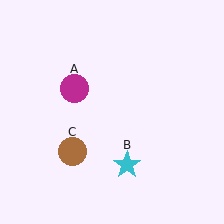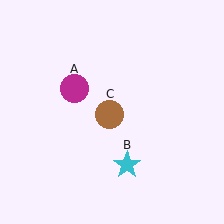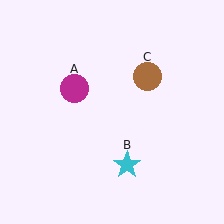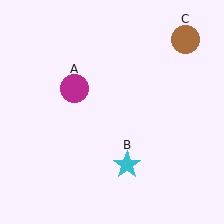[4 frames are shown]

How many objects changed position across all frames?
1 object changed position: brown circle (object C).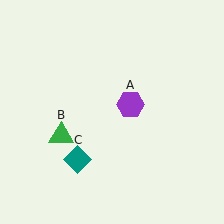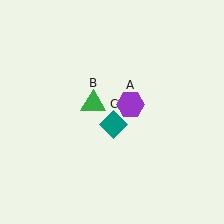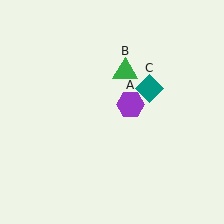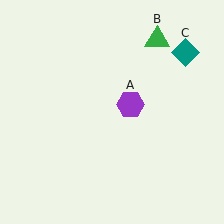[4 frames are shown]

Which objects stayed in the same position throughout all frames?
Purple hexagon (object A) remained stationary.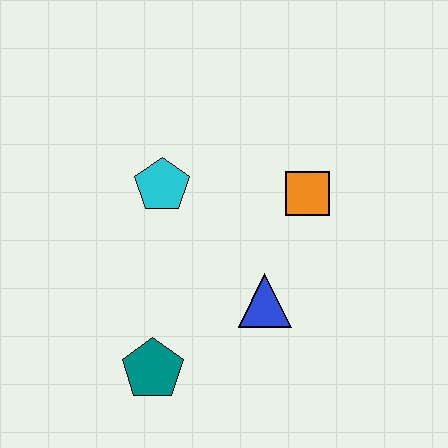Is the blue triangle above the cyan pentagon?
No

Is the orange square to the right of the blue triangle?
Yes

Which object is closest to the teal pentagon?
The blue triangle is closest to the teal pentagon.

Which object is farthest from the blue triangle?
The cyan pentagon is farthest from the blue triangle.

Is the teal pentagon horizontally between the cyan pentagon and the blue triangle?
No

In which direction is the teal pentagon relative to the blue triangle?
The teal pentagon is to the left of the blue triangle.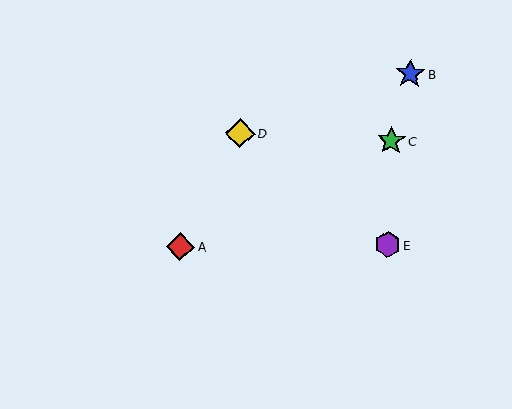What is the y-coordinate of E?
Object E is at y≈244.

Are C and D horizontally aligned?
Yes, both are at y≈141.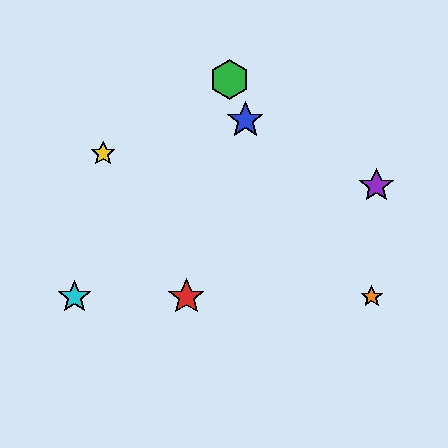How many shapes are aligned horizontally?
3 shapes (the red star, the orange star, the cyan star) are aligned horizontally.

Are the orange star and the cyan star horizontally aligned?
Yes, both are at y≈297.